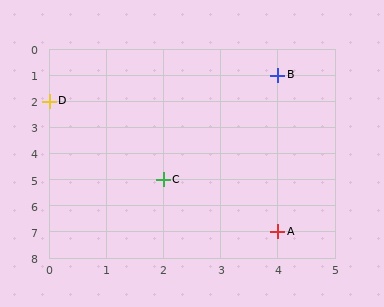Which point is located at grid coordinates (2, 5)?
Point C is at (2, 5).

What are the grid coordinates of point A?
Point A is at grid coordinates (4, 7).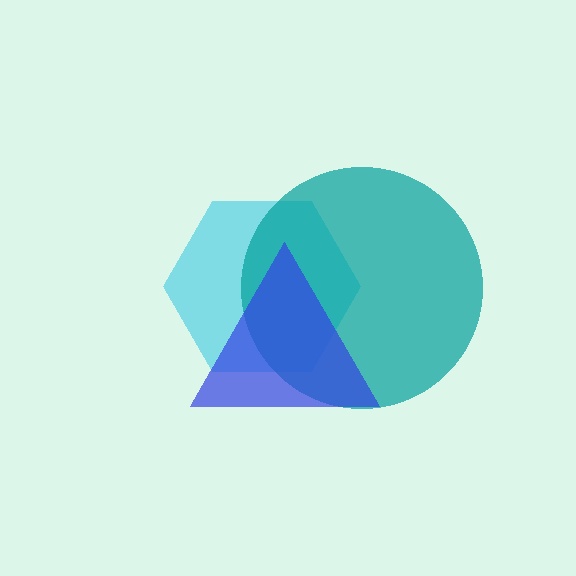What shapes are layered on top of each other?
The layered shapes are: a cyan hexagon, a teal circle, a blue triangle.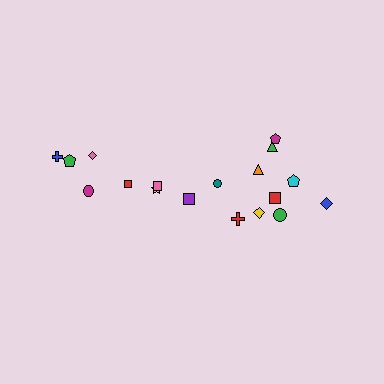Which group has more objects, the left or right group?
The right group.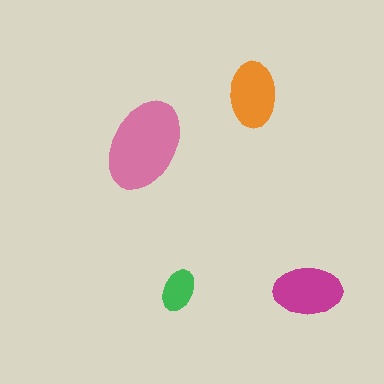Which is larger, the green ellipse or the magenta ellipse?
The magenta one.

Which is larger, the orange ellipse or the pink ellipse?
The pink one.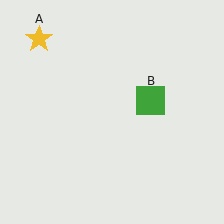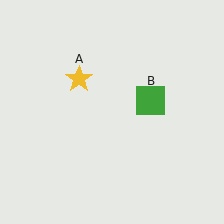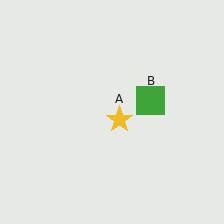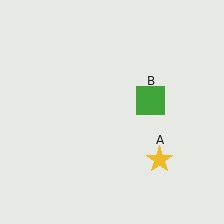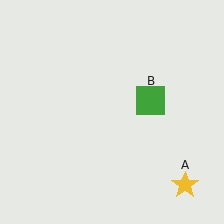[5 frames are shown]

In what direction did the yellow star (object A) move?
The yellow star (object A) moved down and to the right.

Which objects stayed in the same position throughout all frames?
Green square (object B) remained stationary.